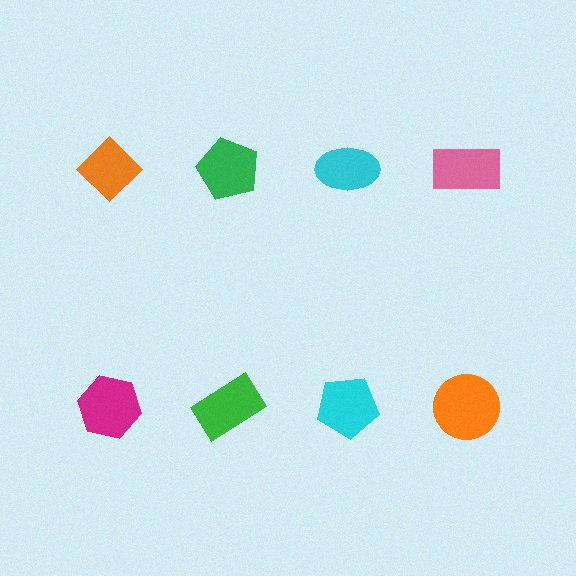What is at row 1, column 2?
A green pentagon.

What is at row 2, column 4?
An orange circle.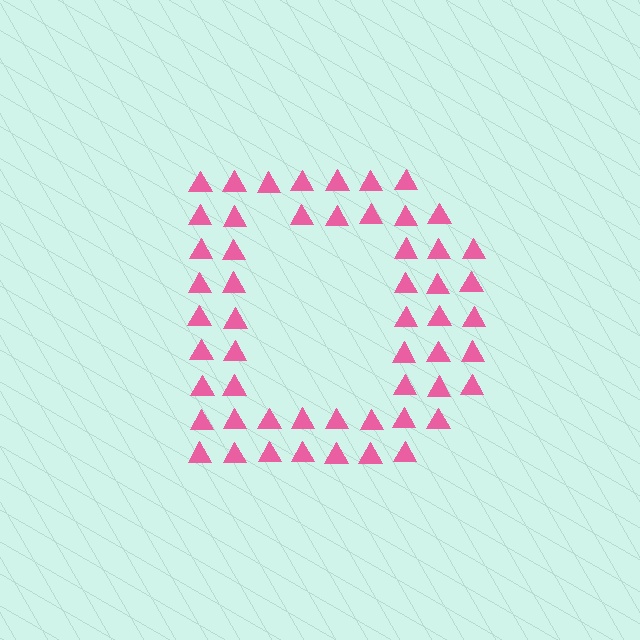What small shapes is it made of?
It is made of small triangles.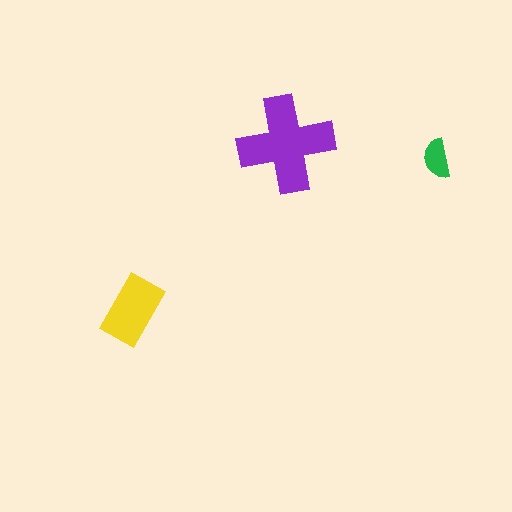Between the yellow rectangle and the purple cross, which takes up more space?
The purple cross.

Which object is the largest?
The purple cross.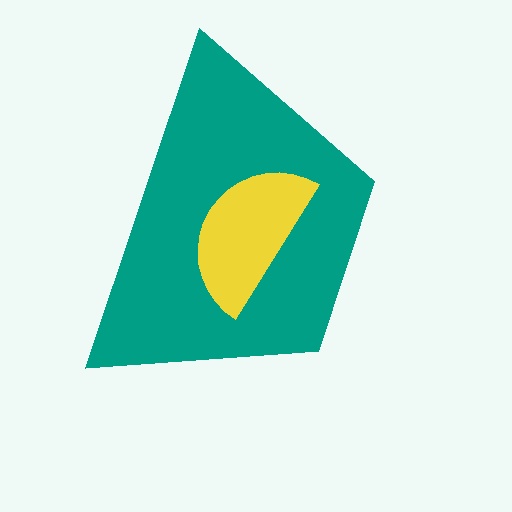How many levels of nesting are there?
2.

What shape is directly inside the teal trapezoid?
The yellow semicircle.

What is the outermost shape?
The teal trapezoid.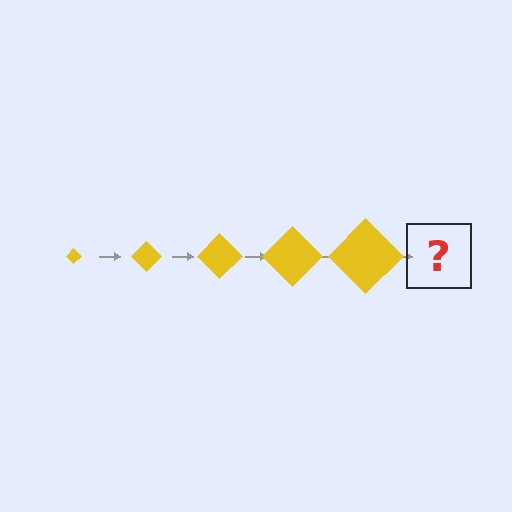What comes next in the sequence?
The next element should be a yellow diamond, larger than the previous one.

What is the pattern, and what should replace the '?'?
The pattern is that the diamond gets progressively larger each step. The '?' should be a yellow diamond, larger than the previous one.